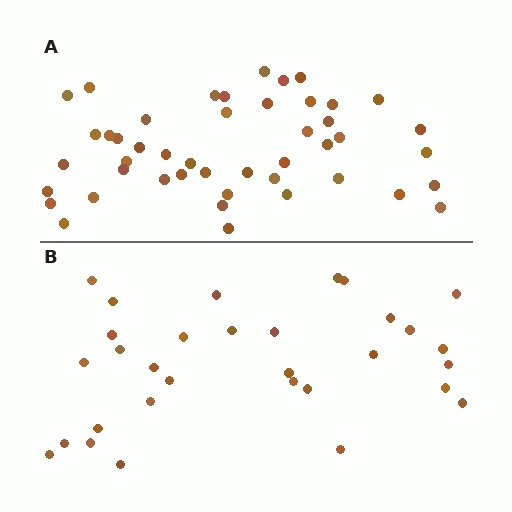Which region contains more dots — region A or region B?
Region A (the top region) has more dots.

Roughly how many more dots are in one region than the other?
Region A has approximately 15 more dots than region B.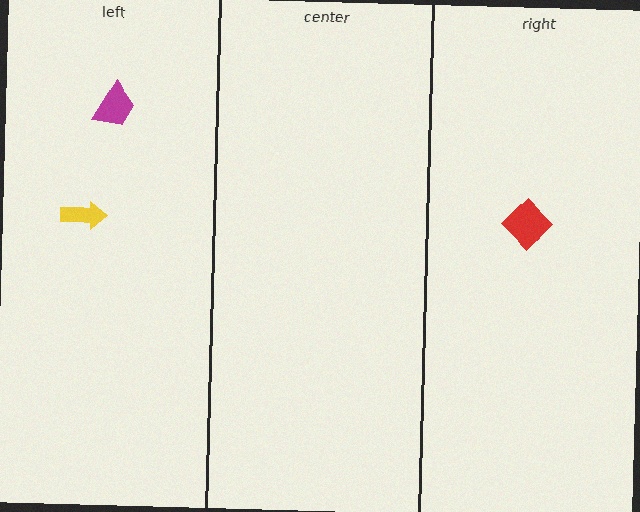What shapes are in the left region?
The yellow arrow, the magenta trapezoid.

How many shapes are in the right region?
1.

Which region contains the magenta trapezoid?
The left region.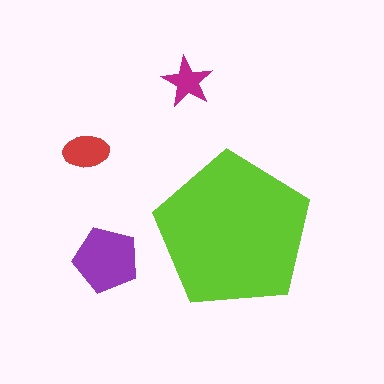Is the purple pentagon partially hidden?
No, the purple pentagon is fully visible.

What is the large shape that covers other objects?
A lime pentagon.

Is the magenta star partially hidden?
No, the magenta star is fully visible.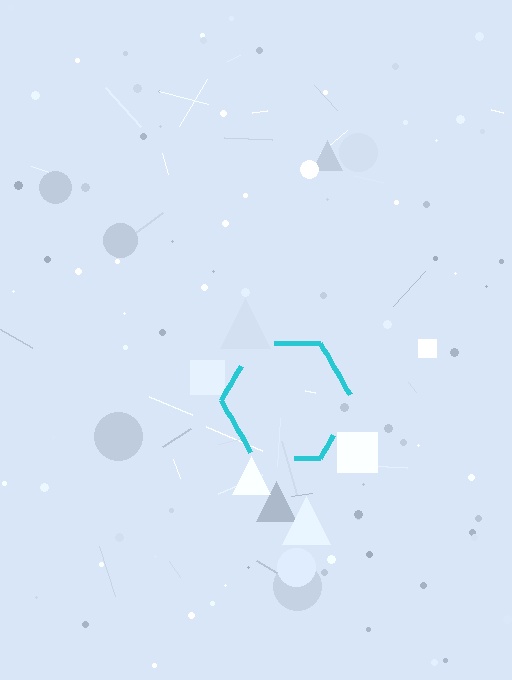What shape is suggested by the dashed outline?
The dashed outline suggests a hexagon.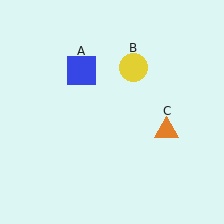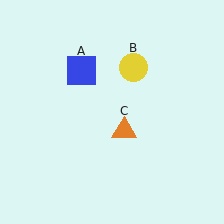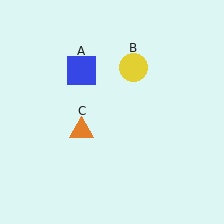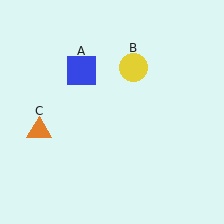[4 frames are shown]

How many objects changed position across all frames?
1 object changed position: orange triangle (object C).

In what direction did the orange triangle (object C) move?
The orange triangle (object C) moved left.